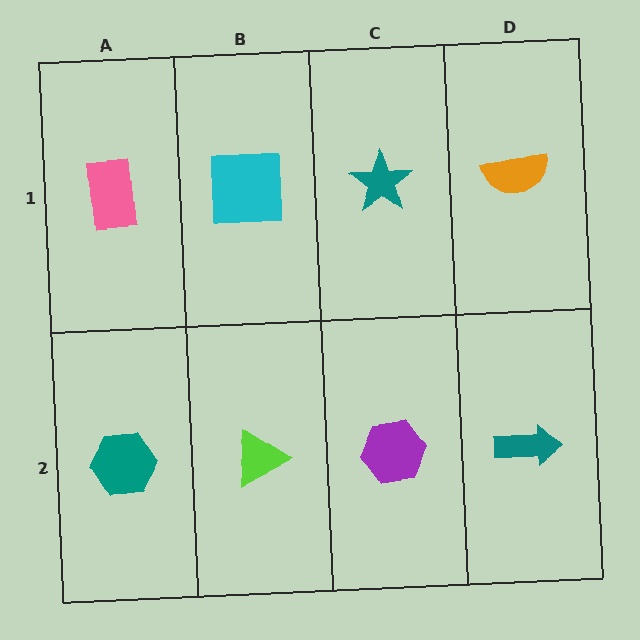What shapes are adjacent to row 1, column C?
A purple hexagon (row 2, column C), a cyan square (row 1, column B), an orange semicircle (row 1, column D).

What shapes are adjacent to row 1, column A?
A teal hexagon (row 2, column A), a cyan square (row 1, column B).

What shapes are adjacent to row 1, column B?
A lime triangle (row 2, column B), a pink rectangle (row 1, column A), a teal star (row 1, column C).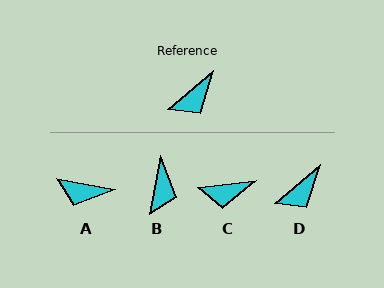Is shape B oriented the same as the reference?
No, it is off by about 40 degrees.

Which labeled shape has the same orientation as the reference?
D.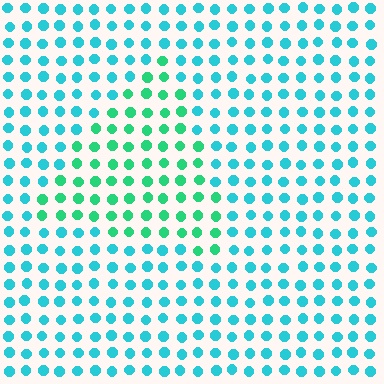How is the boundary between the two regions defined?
The boundary is defined purely by a slight shift in hue (about 35 degrees). Spacing, size, and orientation are identical on both sides.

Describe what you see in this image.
The image is filled with small cyan elements in a uniform arrangement. A triangle-shaped region is visible where the elements are tinted to a slightly different hue, forming a subtle color boundary.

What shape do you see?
I see a triangle.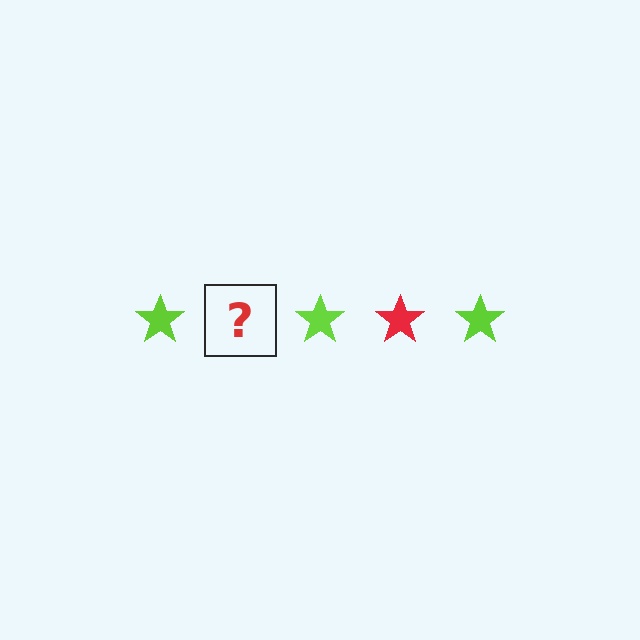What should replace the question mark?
The question mark should be replaced with a red star.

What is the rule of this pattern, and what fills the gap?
The rule is that the pattern cycles through lime, red stars. The gap should be filled with a red star.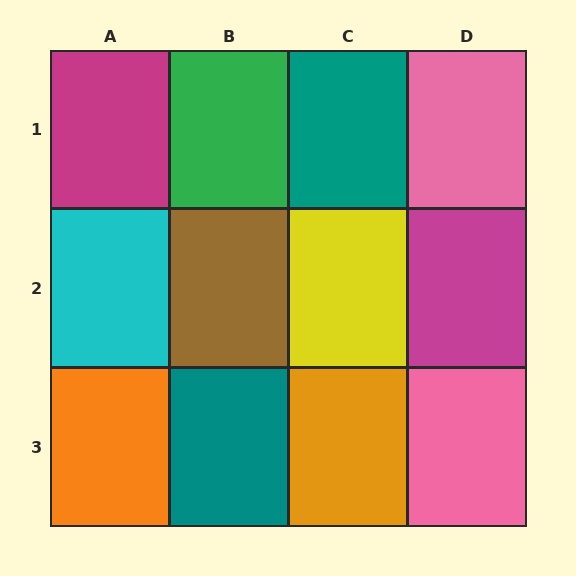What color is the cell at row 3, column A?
Orange.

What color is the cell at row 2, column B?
Brown.